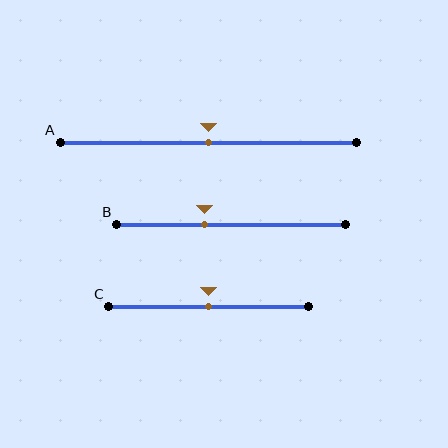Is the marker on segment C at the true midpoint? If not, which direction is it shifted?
Yes, the marker on segment C is at the true midpoint.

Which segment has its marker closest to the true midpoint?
Segment A has its marker closest to the true midpoint.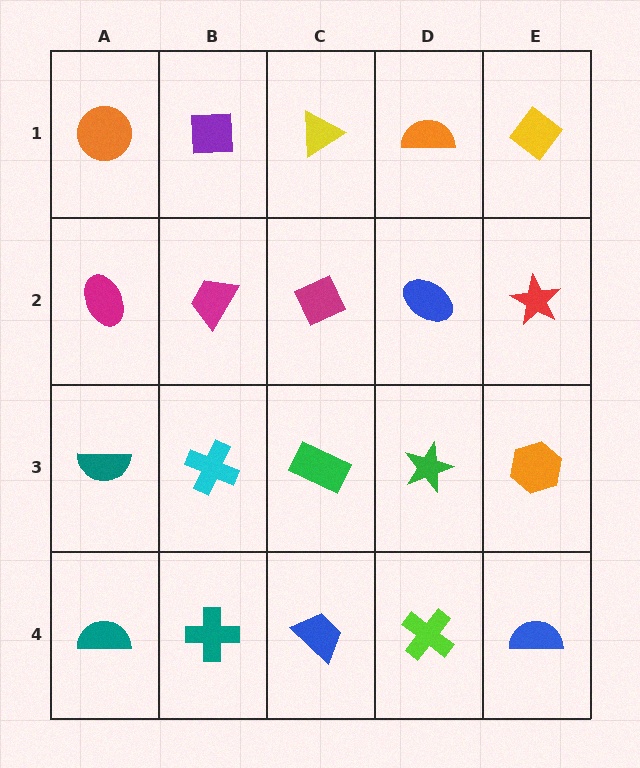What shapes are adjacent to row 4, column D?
A green star (row 3, column D), a blue trapezoid (row 4, column C), a blue semicircle (row 4, column E).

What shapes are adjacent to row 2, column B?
A purple square (row 1, column B), a cyan cross (row 3, column B), a magenta ellipse (row 2, column A), a magenta diamond (row 2, column C).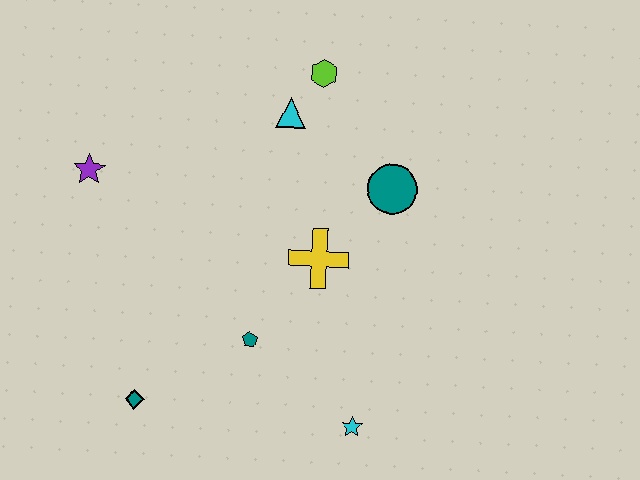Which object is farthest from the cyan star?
The purple star is farthest from the cyan star.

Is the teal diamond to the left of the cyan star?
Yes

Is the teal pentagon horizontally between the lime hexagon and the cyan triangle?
No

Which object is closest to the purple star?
The cyan triangle is closest to the purple star.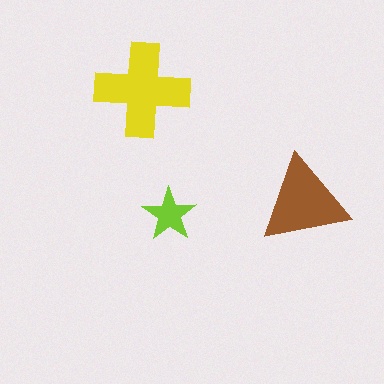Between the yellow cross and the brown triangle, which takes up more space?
The yellow cross.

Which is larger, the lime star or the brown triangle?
The brown triangle.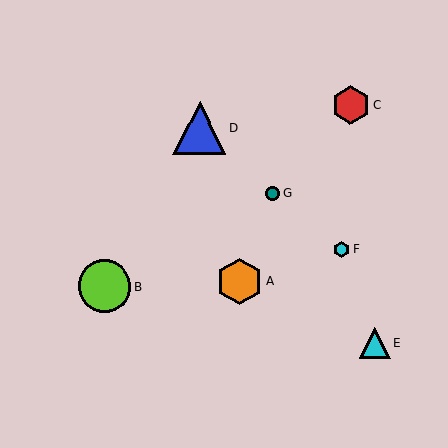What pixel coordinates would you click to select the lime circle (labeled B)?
Click at (104, 286) to select the lime circle B.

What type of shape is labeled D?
Shape D is a blue triangle.